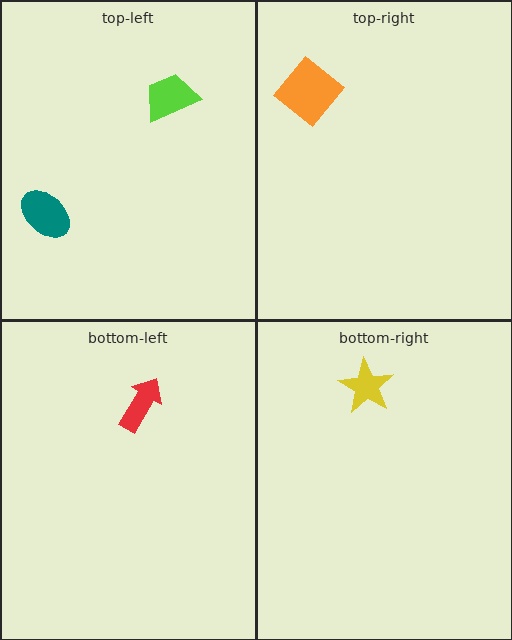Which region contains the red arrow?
The bottom-left region.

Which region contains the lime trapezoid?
The top-left region.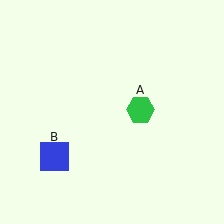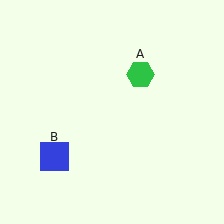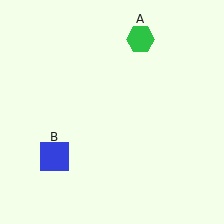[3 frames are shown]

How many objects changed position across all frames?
1 object changed position: green hexagon (object A).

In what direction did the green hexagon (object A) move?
The green hexagon (object A) moved up.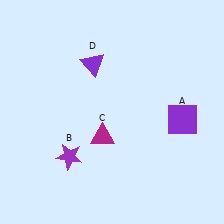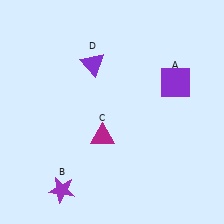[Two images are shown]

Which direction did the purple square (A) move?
The purple square (A) moved up.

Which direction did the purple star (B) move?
The purple star (B) moved down.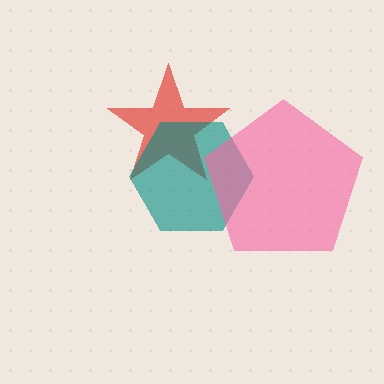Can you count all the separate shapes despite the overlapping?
Yes, there are 3 separate shapes.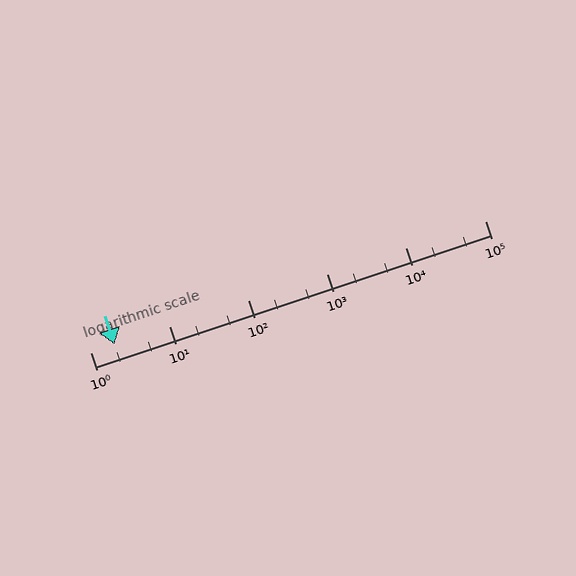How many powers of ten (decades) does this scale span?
The scale spans 5 decades, from 1 to 100000.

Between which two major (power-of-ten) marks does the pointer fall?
The pointer is between 1 and 10.